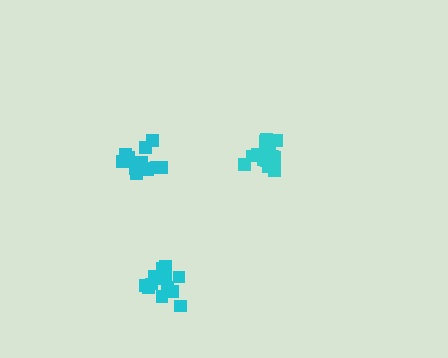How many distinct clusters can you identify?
There are 3 distinct clusters.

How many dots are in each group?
Group 1: 15 dots, Group 2: 16 dots, Group 3: 16 dots (47 total).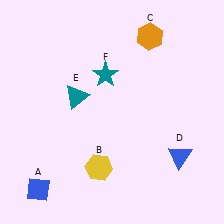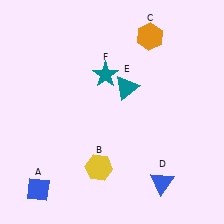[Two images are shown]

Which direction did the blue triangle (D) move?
The blue triangle (D) moved down.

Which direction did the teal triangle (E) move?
The teal triangle (E) moved right.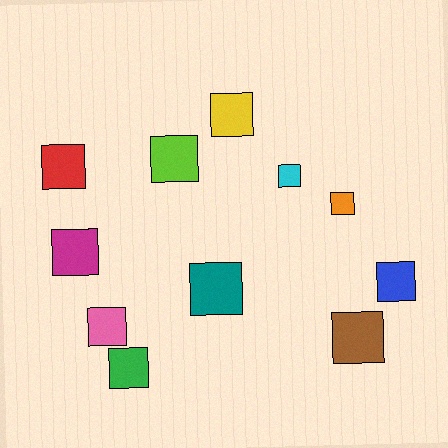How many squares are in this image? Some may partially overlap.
There are 11 squares.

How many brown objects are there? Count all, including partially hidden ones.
There is 1 brown object.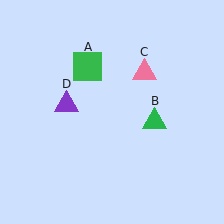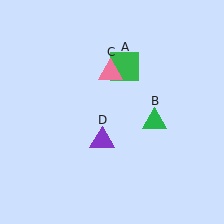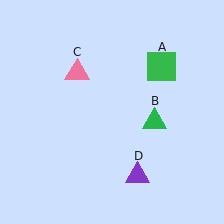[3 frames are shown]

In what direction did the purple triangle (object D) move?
The purple triangle (object D) moved down and to the right.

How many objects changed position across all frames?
3 objects changed position: green square (object A), pink triangle (object C), purple triangle (object D).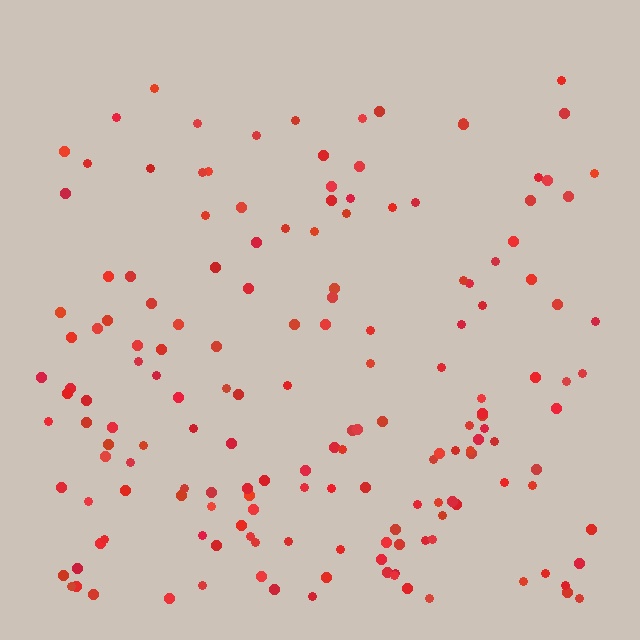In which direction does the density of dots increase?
From top to bottom, with the bottom side densest.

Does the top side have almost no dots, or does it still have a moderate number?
Still a moderate number, just noticeably fewer than the bottom.